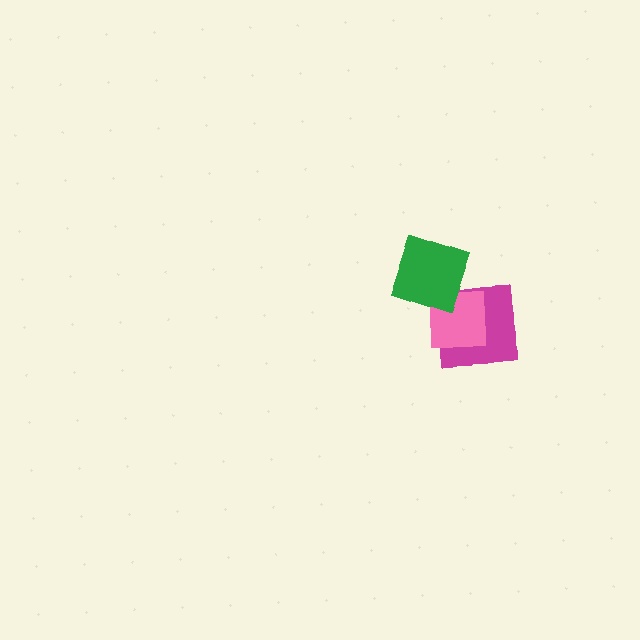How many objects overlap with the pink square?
2 objects overlap with the pink square.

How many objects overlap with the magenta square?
2 objects overlap with the magenta square.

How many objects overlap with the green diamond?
2 objects overlap with the green diamond.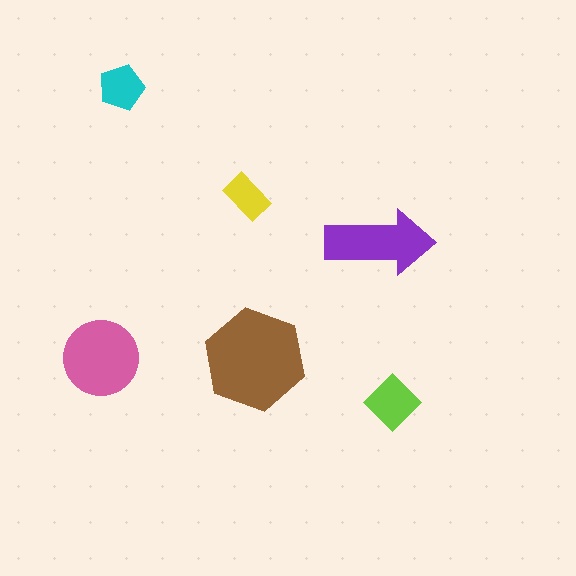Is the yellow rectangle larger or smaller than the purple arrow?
Smaller.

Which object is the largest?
The brown hexagon.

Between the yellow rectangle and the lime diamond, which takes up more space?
The lime diamond.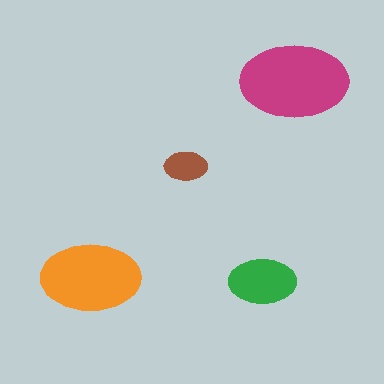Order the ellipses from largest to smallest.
the magenta one, the orange one, the green one, the brown one.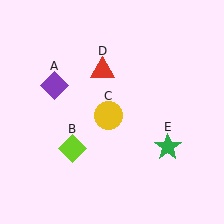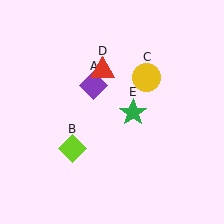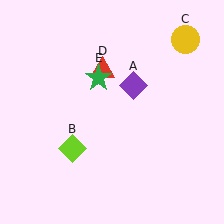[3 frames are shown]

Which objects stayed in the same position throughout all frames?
Lime diamond (object B) and red triangle (object D) remained stationary.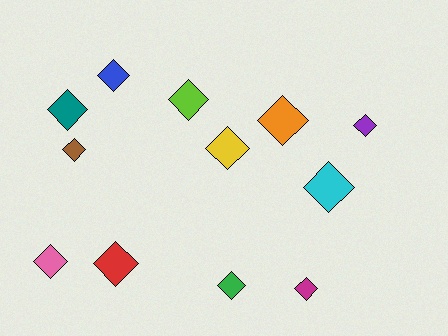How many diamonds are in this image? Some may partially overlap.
There are 12 diamonds.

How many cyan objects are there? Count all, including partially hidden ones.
There is 1 cyan object.